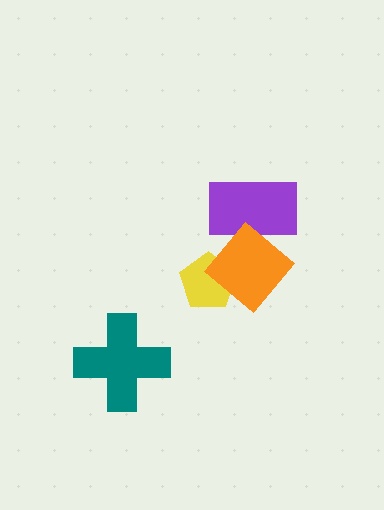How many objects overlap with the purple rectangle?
1 object overlaps with the purple rectangle.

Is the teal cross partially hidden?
No, no other shape covers it.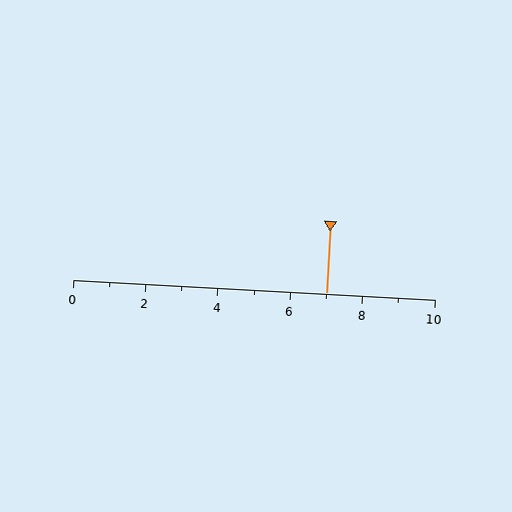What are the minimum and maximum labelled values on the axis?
The axis runs from 0 to 10.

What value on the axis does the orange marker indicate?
The marker indicates approximately 7.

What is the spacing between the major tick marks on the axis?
The major ticks are spaced 2 apart.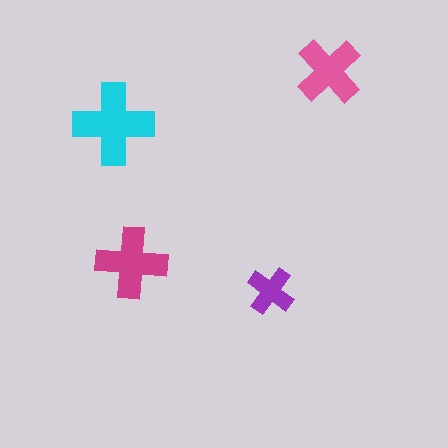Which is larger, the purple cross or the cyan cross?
The cyan one.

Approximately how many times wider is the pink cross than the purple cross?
About 1.5 times wider.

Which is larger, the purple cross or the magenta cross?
The magenta one.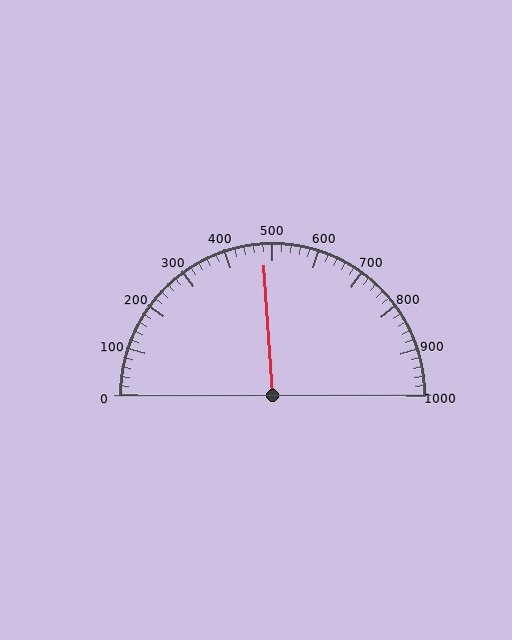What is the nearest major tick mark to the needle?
The nearest major tick mark is 500.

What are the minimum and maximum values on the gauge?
The gauge ranges from 0 to 1000.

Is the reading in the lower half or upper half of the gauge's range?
The reading is in the lower half of the range (0 to 1000).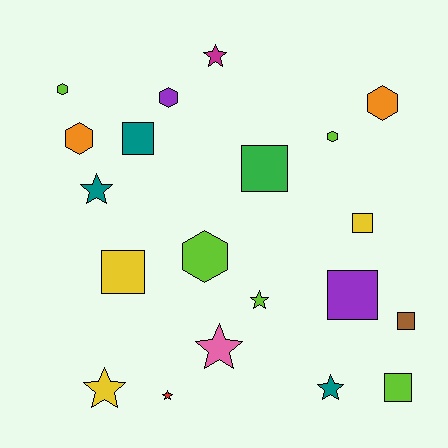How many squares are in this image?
There are 7 squares.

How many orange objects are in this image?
There are 2 orange objects.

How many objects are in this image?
There are 20 objects.